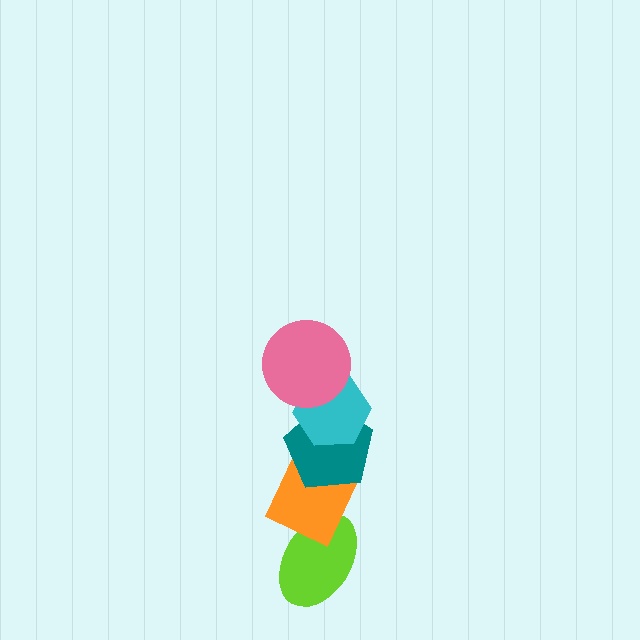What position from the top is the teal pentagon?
The teal pentagon is 3rd from the top.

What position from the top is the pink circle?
The pink circle is 1st from the top.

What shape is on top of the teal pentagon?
The cyan hexagon is on top of the teal pentagon.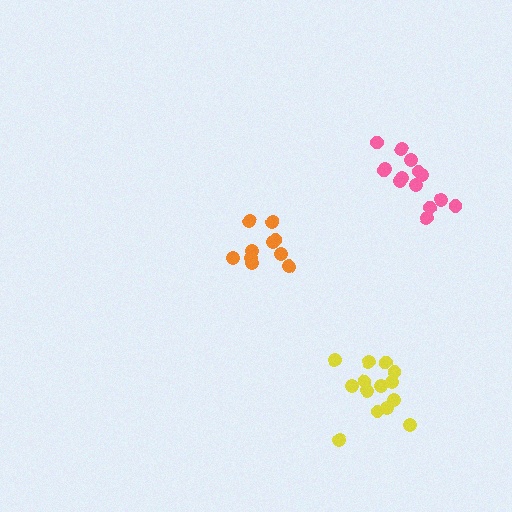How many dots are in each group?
Group 1: 14 dots, Group 2: 10 dots, Group 3: 14 dots (38 total).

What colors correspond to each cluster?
The clusters are colored: yellow, orange, pink.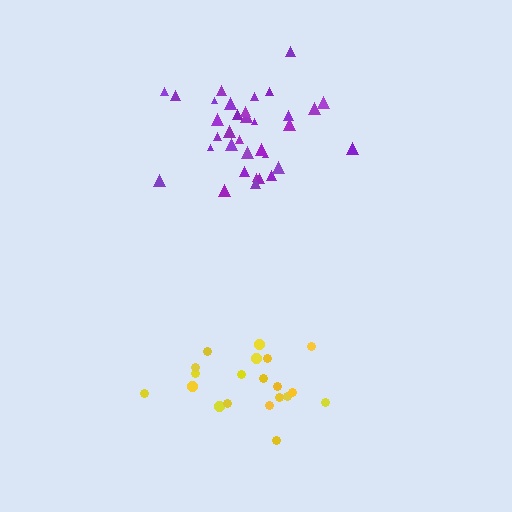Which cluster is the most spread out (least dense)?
Purple.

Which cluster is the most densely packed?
Yellow.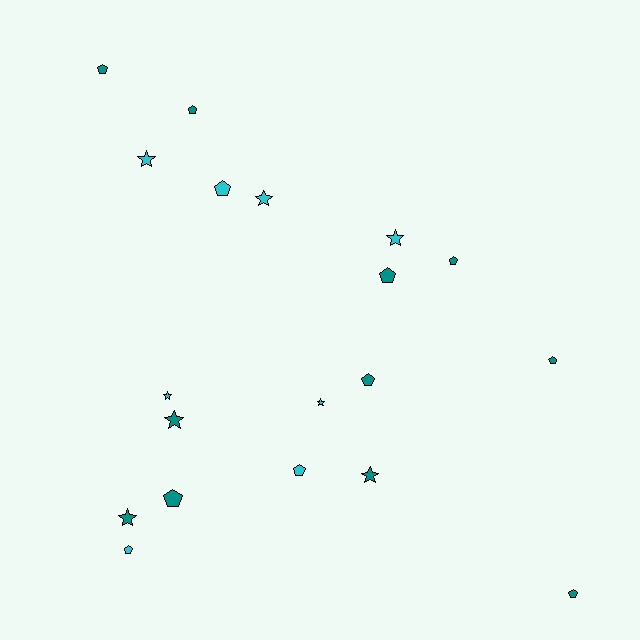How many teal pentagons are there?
There are 8 teal pentagons.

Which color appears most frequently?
Teal, with 11 objects.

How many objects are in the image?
There are 19 objects.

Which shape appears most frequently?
Pentagon, with 11 objects.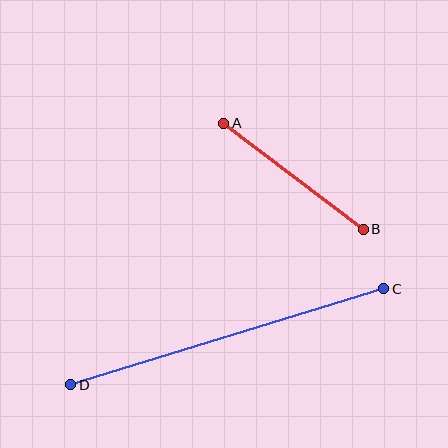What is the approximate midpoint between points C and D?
The midpoint is at approximately (227, 337) pixels.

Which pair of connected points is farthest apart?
Points C and D are farthest apart.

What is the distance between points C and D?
The distance is approximately 327 pixels.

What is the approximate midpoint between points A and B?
The midpoint is at approximately (294, 176) pixels.